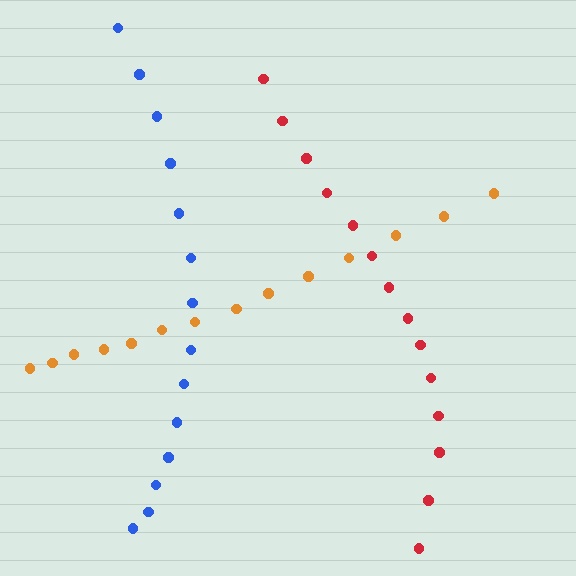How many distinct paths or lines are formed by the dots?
There are 3 distinct paths.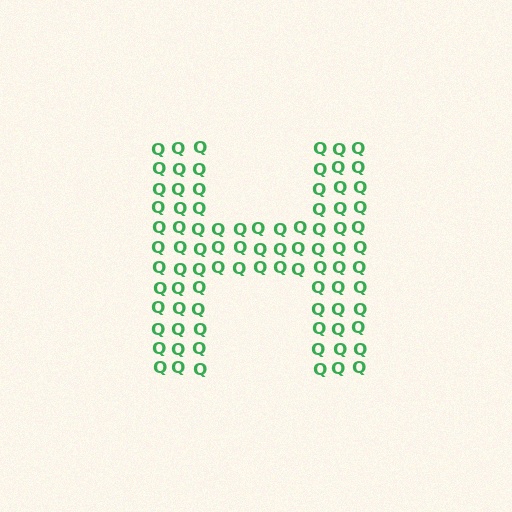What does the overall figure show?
The overall figure shows the letter H.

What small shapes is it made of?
It is made of small letter Q's.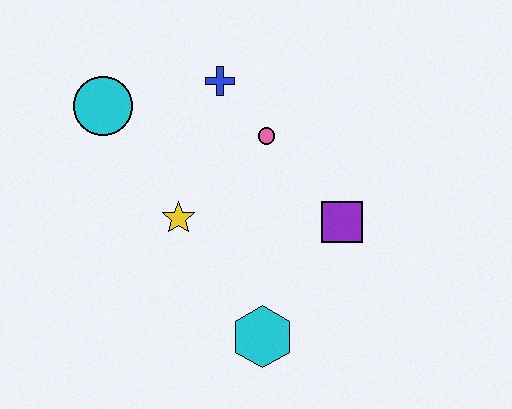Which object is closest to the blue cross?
The pink circle is closest to the blue cross.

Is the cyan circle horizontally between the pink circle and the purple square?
No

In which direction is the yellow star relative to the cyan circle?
The yellow star is below the cyan circle.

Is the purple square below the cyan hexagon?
No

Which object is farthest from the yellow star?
The purple square is farthest from the yellow star.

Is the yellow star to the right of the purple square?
No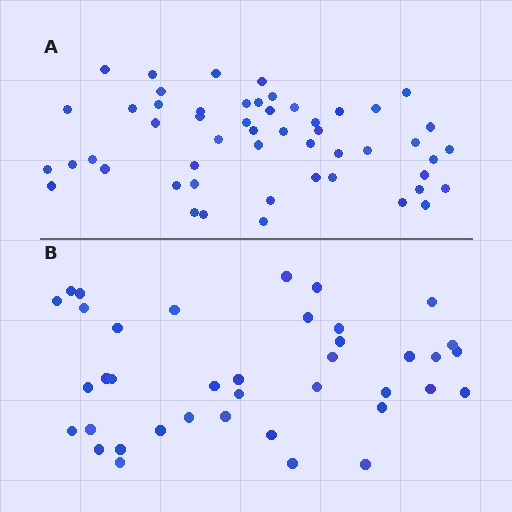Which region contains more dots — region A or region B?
Region A (the top region) has more dots.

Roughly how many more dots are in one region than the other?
Region A has approximately 15 more dots than region B.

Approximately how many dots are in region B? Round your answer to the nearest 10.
About 40 dots. (The exact count is 39, which rounds to 40.)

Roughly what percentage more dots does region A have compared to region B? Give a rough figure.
About 35% more.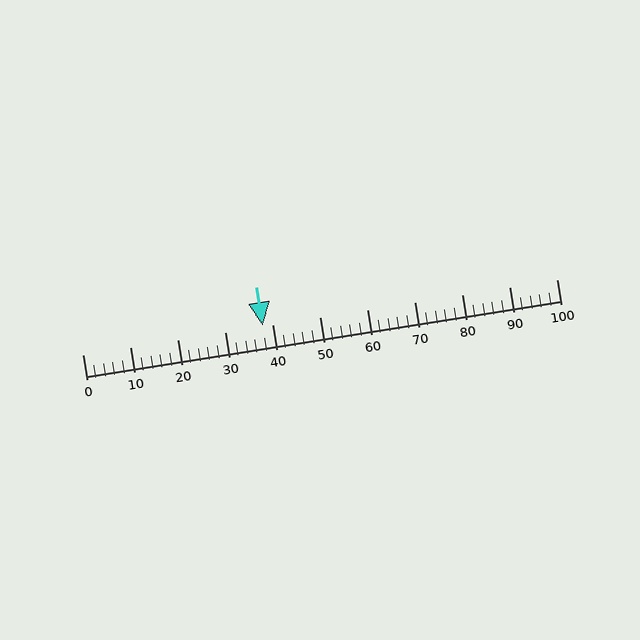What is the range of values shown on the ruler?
The ruler shows values from 0 to 100.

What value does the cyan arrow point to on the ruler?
The cyan arrow points to approximately 38.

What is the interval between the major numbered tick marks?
The major tick marks are spaced 10 units apart.